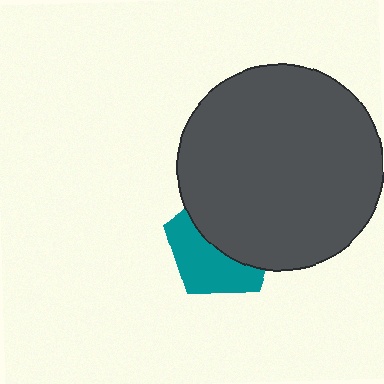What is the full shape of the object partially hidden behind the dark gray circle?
The partially hidden object is a teal pentagon.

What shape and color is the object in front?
The object in front is a dark gray circle.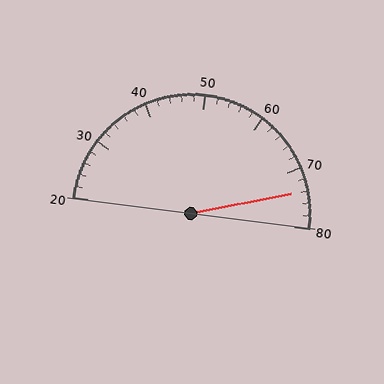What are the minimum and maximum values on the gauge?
The gauge ranges from 20 to 80.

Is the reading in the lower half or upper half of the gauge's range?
The reading is in the upper half of the range (20 to 80).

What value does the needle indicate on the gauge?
The needle indicates approximately 74.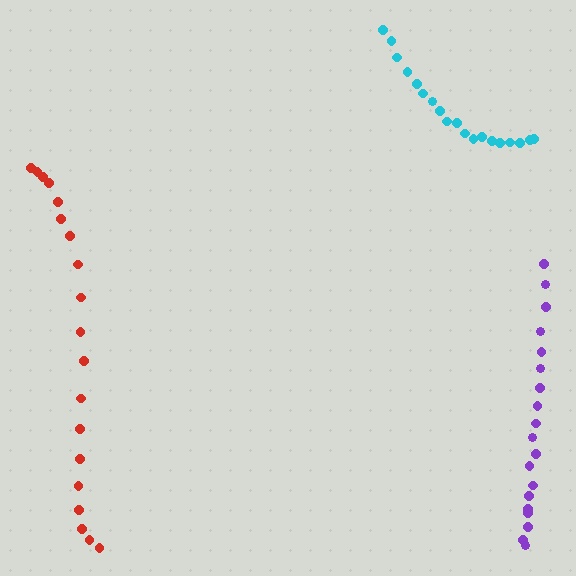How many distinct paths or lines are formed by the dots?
There are 3 distinct paths.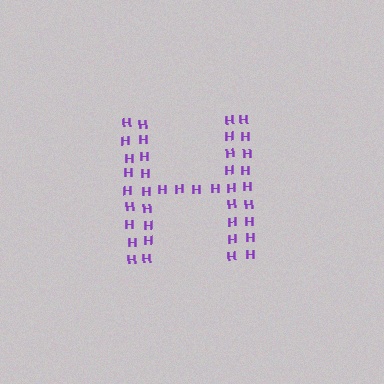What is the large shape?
The large shape is the letter H.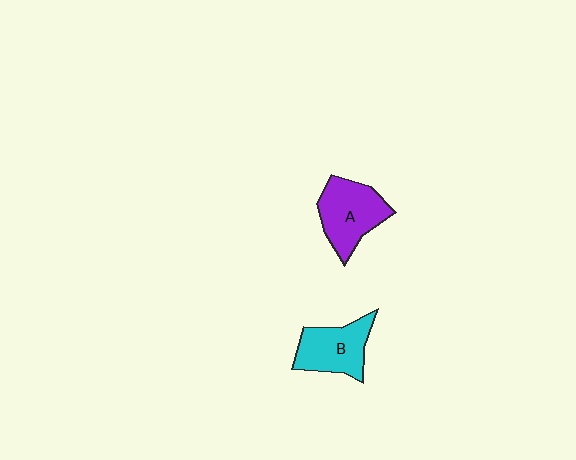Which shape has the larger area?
Shape A (purple).